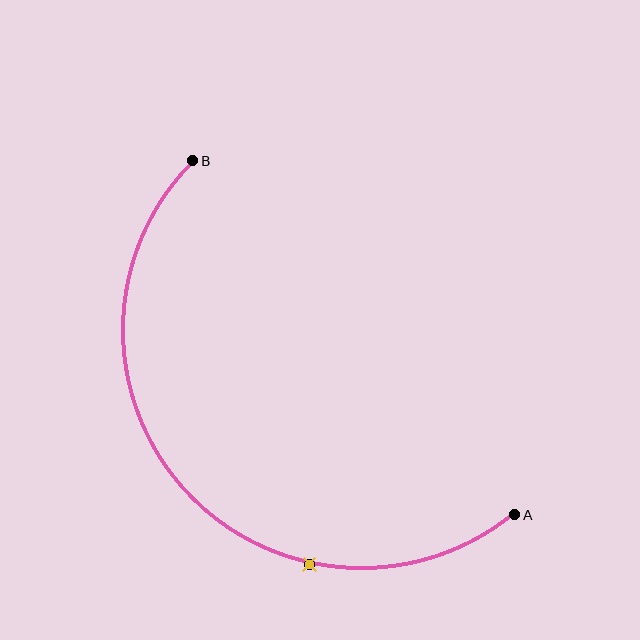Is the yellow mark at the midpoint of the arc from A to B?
No. The yellow mark lies on the arc but is closer to endpoint A. The arc midpoint would be at the point on the curve equidistant along the arc from both A and B.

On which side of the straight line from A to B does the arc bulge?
The arc bulges below and to the left of the straight line connecting A and B.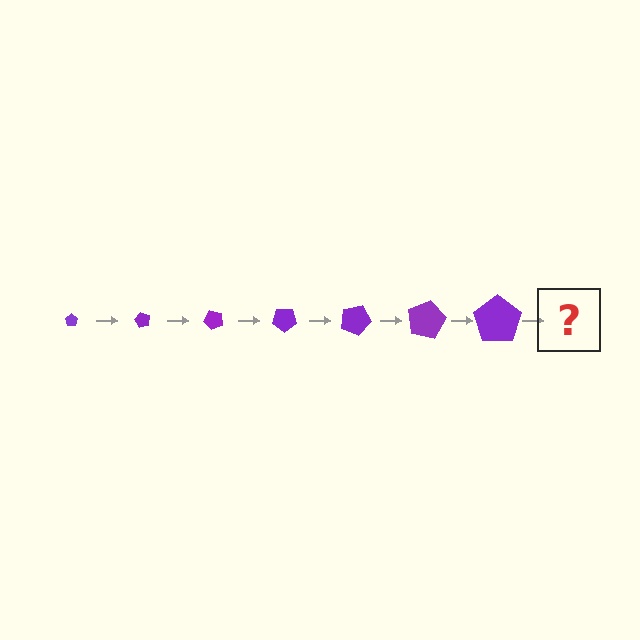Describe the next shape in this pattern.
It should be a pentagon, larger than the previous one and rotated 420 degrees from the start.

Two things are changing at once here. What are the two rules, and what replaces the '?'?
The two rules are that the pentagon grows larger each step and it rotates 60 degrees each step. The '?' should be a pentagon, larger than the previous one and rotated 420 degrees from the start.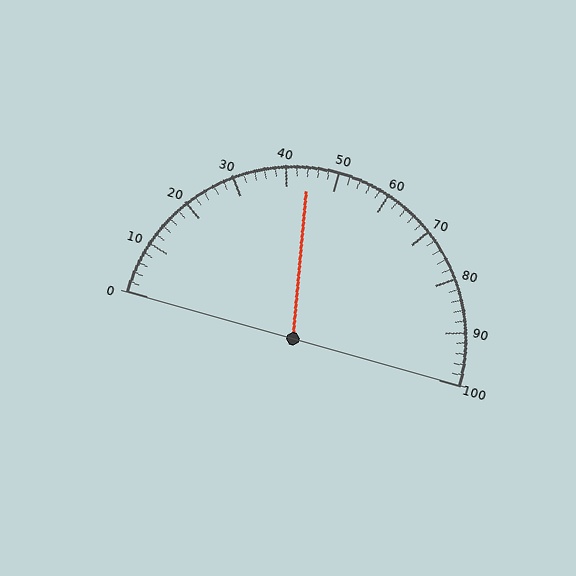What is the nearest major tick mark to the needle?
The nearest major tick mark is 40.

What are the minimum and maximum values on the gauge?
The gauge ranges from 0 to 100.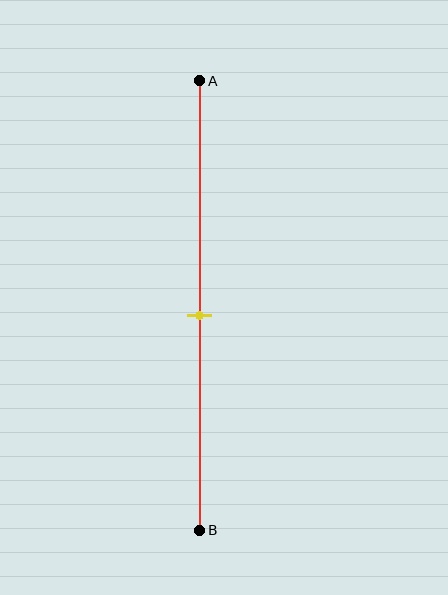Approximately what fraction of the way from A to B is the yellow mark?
The yellow mark is approximately 50% of the way from A to B.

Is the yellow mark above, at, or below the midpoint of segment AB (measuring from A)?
The yellow mark is approximately at the midpoint of segment AB.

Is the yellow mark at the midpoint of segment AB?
Yes, the mark is approximately at the midpoint.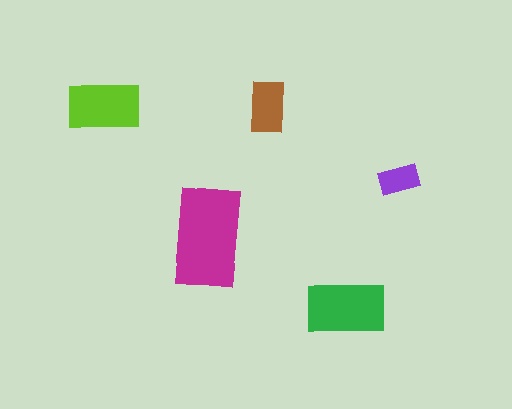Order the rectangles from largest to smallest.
the magenta one, the green one, the lime one, the brown one, the purple one.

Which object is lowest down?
The green rectangle is bottommost.